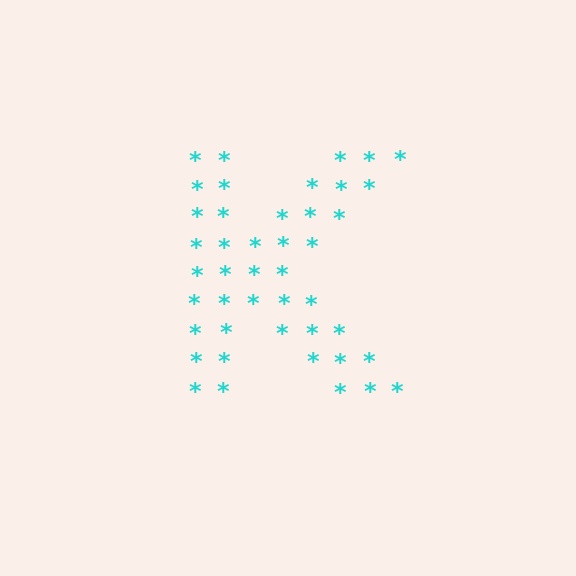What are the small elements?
The small elements are asterisks.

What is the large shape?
The large shape is the letter K.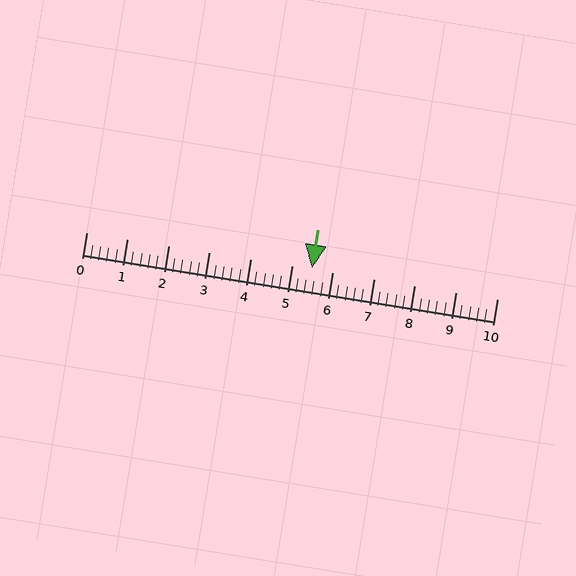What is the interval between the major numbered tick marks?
The major tick marks are spaced 1 units apart.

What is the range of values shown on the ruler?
The ruler shows values from 0 to 10.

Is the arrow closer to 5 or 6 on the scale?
The arrow is closer to 6.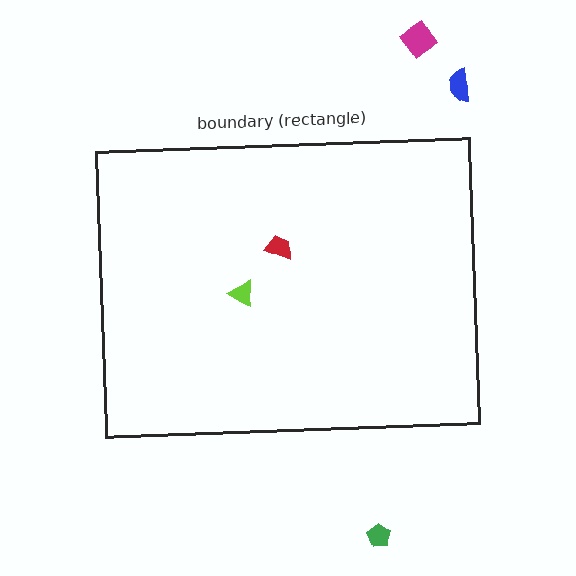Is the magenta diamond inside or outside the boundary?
Outside.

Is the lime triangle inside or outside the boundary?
Inside.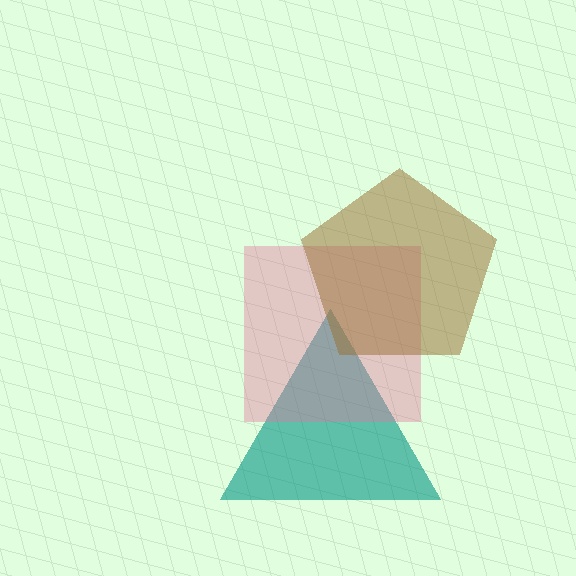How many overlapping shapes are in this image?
There are 3 overlapping shapes in the image.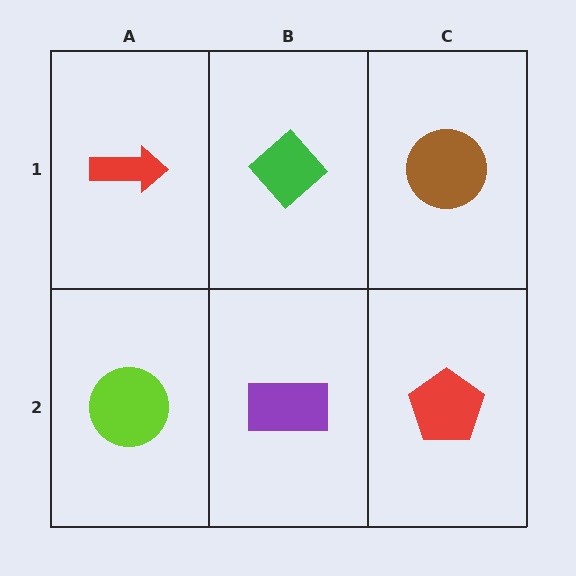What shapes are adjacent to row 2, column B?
A green diamond (row 1, column B), a lime circle (row 2, column A), a red pentagon (row 2, column C).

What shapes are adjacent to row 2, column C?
A brown circle (row 1, column C), a purple rectangle (row 2, column B).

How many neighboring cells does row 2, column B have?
3.